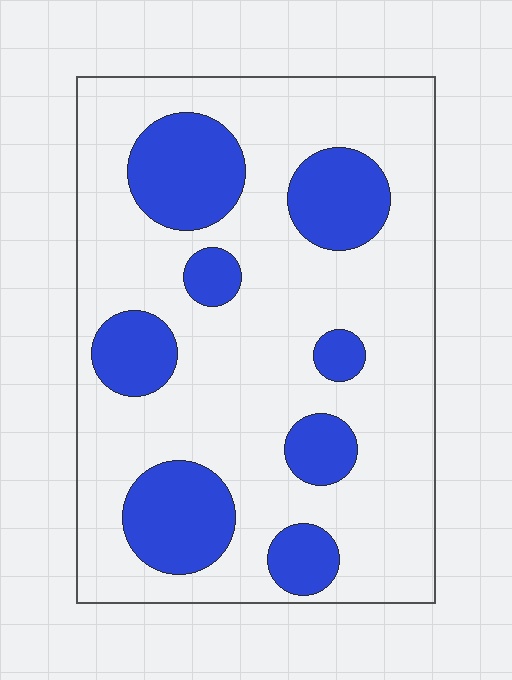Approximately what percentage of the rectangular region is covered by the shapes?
Approximately 25%.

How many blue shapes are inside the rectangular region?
8.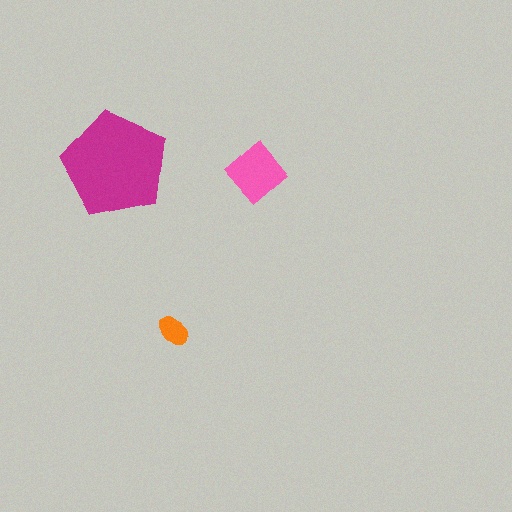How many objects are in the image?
There are 3 objects in the image.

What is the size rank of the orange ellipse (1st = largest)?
3rd.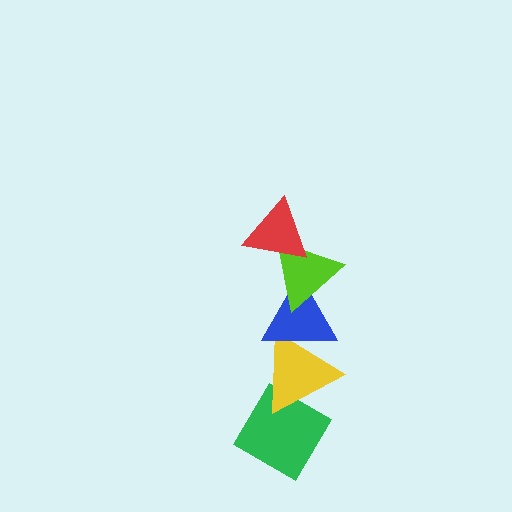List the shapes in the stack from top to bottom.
From top to bottom: the red triangle, the lime triangle, the blue triangle, the yellow triangle, the green diamond.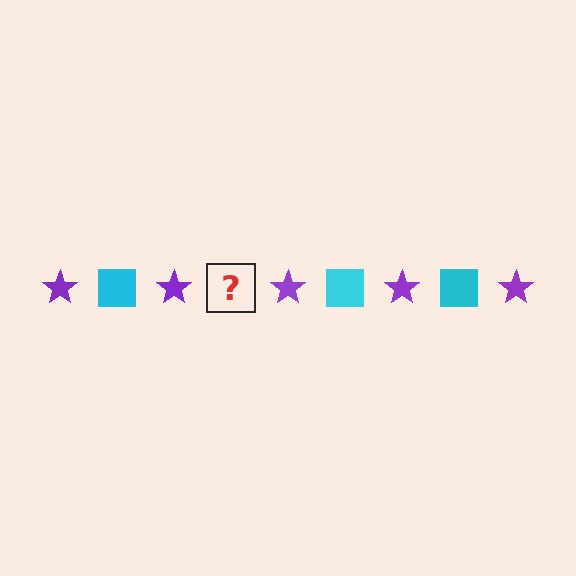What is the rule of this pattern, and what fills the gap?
The rule is that the pattern alternates between purple star and cyan square. The gap should be filled with a cyan square.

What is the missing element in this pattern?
The missing element is a cyan square.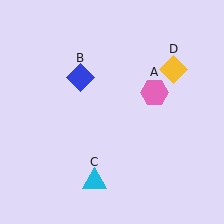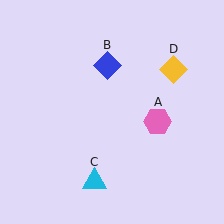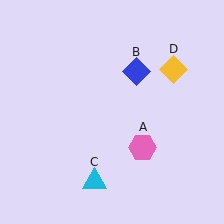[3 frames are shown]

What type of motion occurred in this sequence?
The pink hexagon (object A), blue diamond (object B) rotated clockwise around the center of the scene.